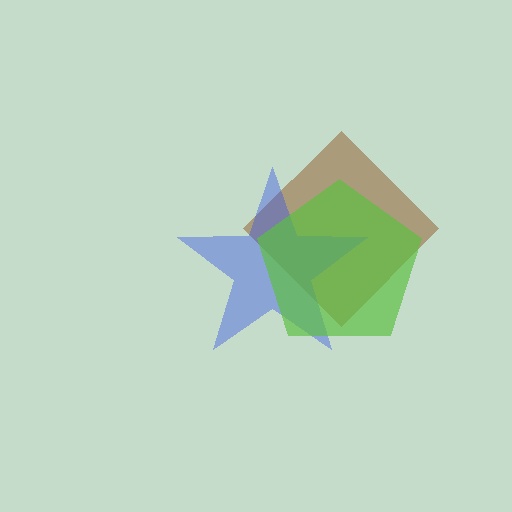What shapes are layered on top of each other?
The layered shapes are: a brown diamond, a blue star, a lime pentagon.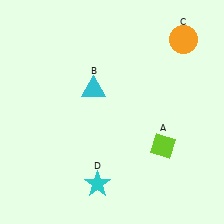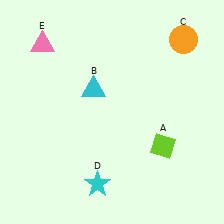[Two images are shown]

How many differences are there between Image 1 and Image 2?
There is 1 difference between the two images.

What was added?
A pink triangle (E) was added in Image 2.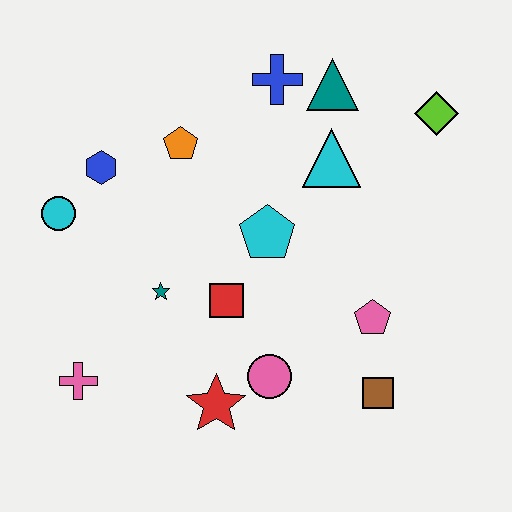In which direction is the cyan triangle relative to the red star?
The cyan triangle is above the red star.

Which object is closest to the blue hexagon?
The cyan circle is closest to the blue hexagon.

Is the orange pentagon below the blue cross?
Yes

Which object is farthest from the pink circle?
The lime diamond is farthest from the pink circle.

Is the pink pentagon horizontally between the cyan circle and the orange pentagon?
No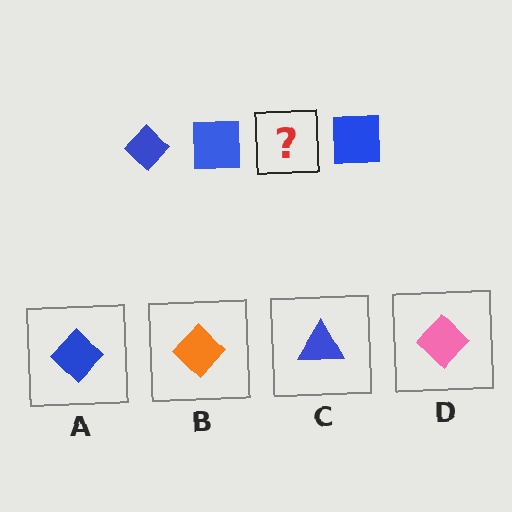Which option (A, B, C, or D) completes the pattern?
A.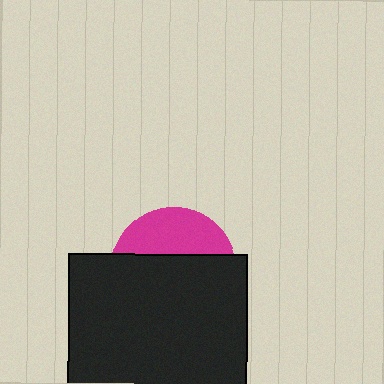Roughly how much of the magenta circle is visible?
A small part of it is visible (roughly 33%).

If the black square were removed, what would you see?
You would see the complete magenta circle.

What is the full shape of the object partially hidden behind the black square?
The partially hidden object is a magenta circle.